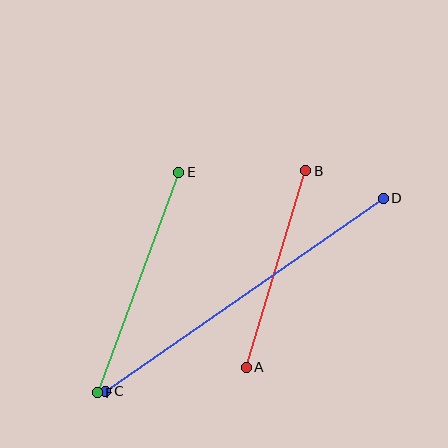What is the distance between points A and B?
The distance is approximately 206 pixels.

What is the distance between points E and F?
The distance is approximately 235 pixels.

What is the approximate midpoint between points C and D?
The midpoint is at approximately (244, 295) pixels.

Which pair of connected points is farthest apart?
Points C and D are farthest apart.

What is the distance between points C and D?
The distance is approximately 338 pixels.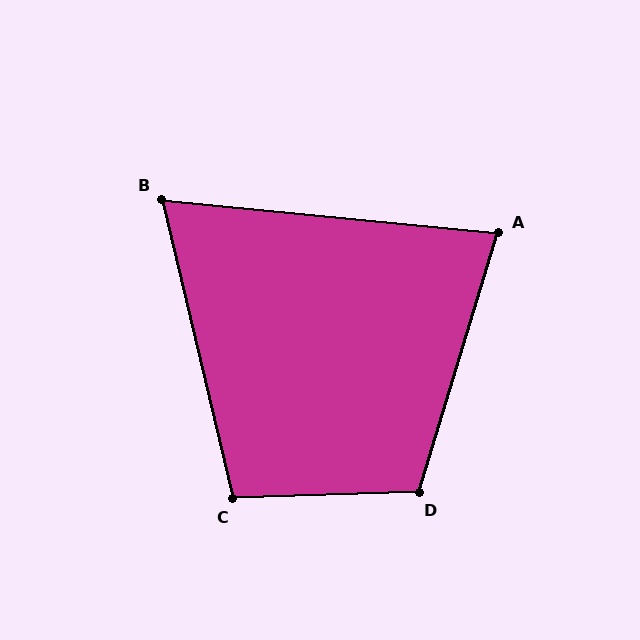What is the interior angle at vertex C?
Approximately 101 degrees (obtuse).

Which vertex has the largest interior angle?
D, at approximately 109 degrees.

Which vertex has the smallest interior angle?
B, at approximately 71 degrees.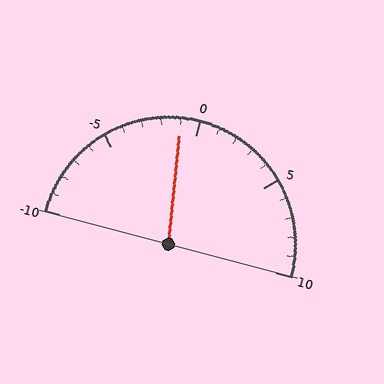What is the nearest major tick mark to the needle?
The nearest major tick mark is 0.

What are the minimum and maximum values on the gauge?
The gauge ranges from -10 to 10.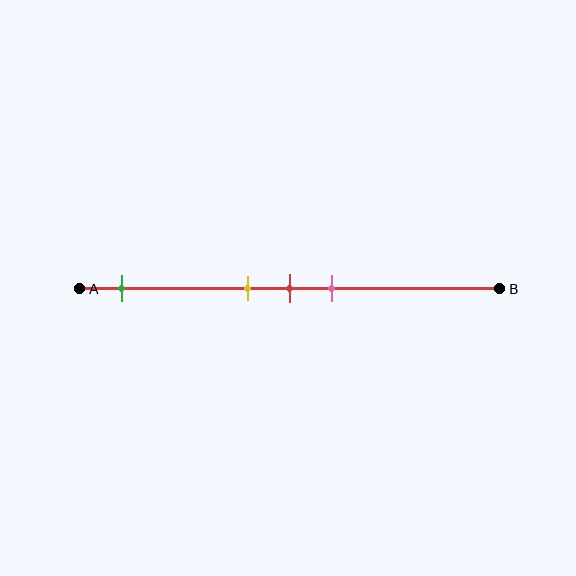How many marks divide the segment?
There are 4 marks dividing the segment.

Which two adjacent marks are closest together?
The yellow and red marks are the closest adjacent pair.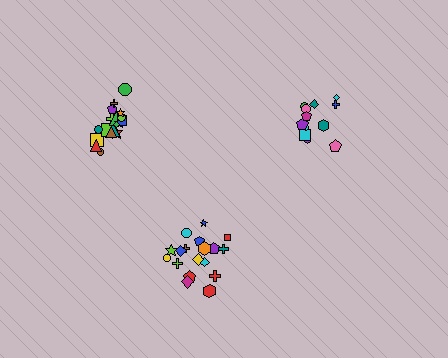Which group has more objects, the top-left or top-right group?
The top-left group.